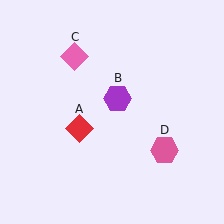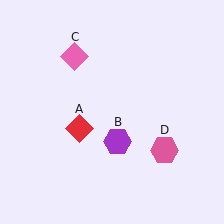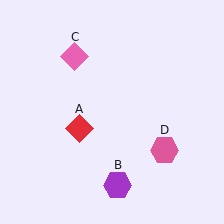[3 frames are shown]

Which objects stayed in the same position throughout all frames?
Red diamond (object A) and pink diamond (object C) and pink hexagon (object D) remained stationary.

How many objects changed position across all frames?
1 object changed position: purple hexagon (object B).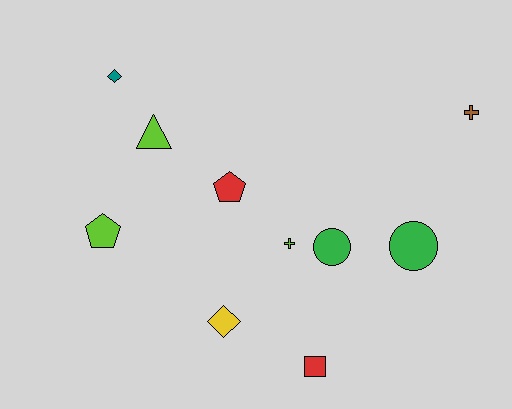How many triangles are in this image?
There is 1 triangle.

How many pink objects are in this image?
There are no pink objects.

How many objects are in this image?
There are 10 objects.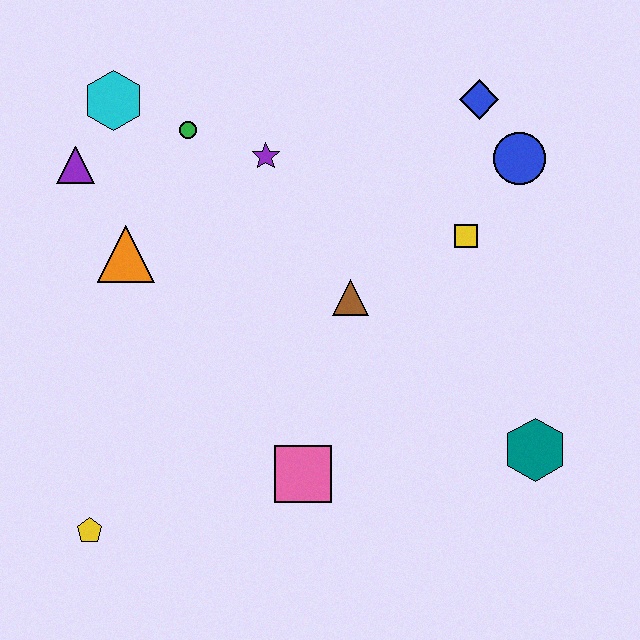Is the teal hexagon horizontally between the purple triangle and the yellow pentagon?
No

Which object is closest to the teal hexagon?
The yellow square is closest to the teal hexagon.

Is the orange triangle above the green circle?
No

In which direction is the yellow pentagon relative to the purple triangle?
The yellow pentagon is below the purple triangle.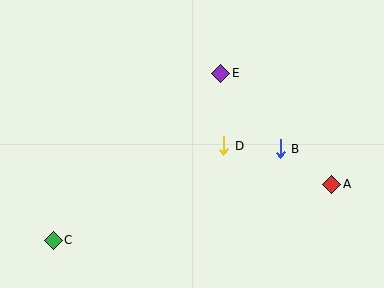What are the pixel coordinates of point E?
Point E is at (221, 73).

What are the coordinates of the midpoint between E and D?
The midpoint between E and D is at (222, 110).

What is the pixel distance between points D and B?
The distance between D and B is 56 pixels.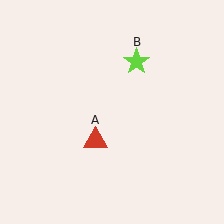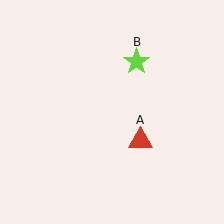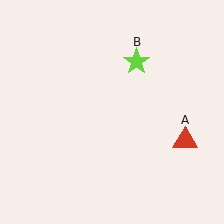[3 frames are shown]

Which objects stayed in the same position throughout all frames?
Lime star (object B) remained stationary.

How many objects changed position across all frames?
1 object changed position: red triangle (object A).